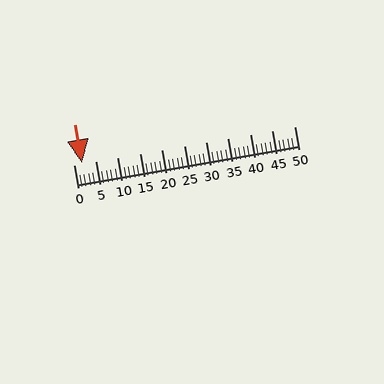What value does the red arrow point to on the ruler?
The red arrow points to approximately 2.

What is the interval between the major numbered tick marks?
The major tick marks are spaced 5 units apart.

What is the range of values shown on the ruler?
The ruler shows values from 0 to 50.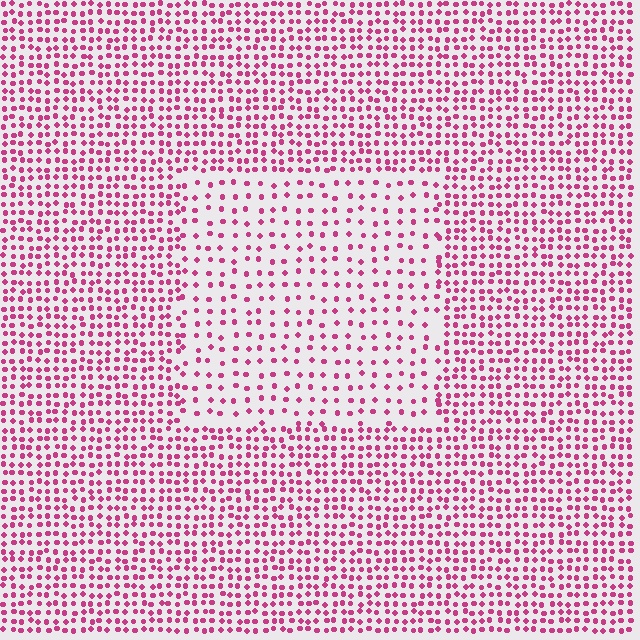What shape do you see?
I see a rectangle.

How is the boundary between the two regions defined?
The boundary is defined by a change in element density (approximately 2.1x ratio). All elements are the same color, size, and shape.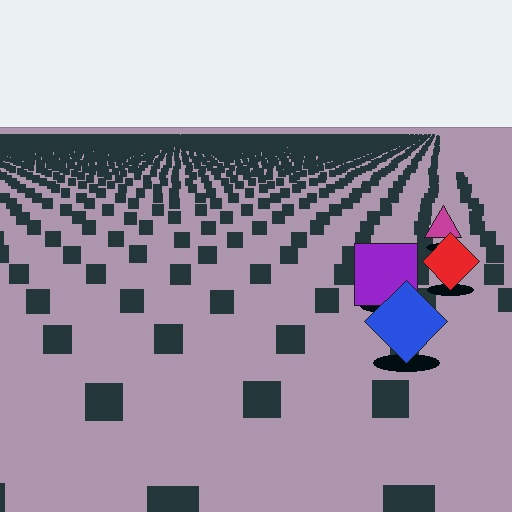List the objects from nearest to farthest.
From nearest to farthest: the blue diamond, the purple square, the red diamond, the magenta triangle.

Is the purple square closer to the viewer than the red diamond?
Yes. The purple square is closer — you can tell from the texture gradient: the ground texture is coarser near it.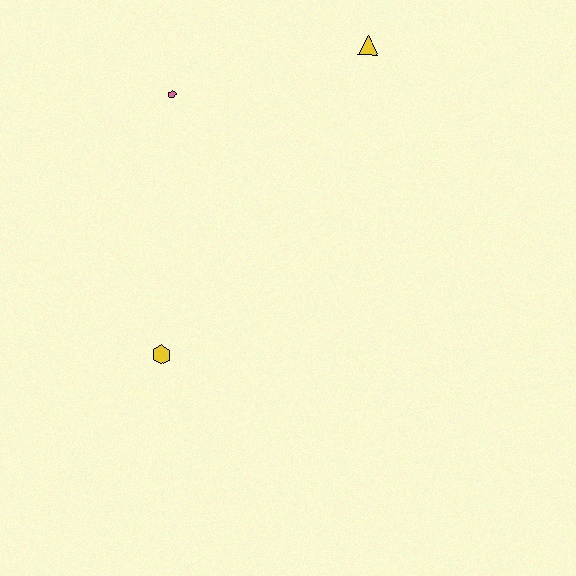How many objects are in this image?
There are 3 objects.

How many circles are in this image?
There are no circles.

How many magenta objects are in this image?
There are no magenta objects.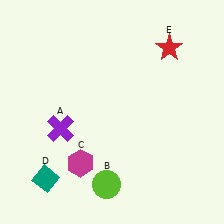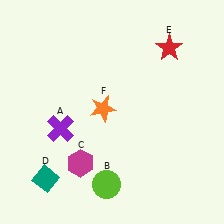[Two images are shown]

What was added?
An orange star (F) was added in Image 2.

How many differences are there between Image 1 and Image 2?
There is 1 difference between the two images.